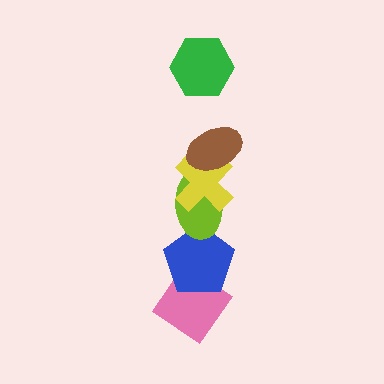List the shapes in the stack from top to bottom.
From top to bottom: the green hexagon, the brown ellipse, the yellow cross, the lime ellipse, the blue pentagon, the pink diamond.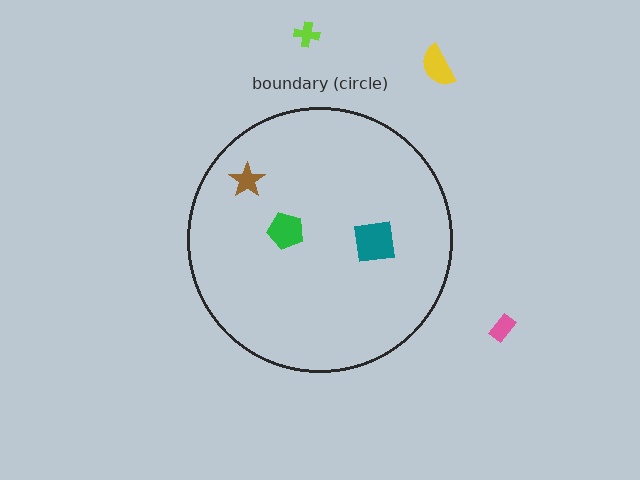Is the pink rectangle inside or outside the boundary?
Outside.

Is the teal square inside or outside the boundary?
Inside.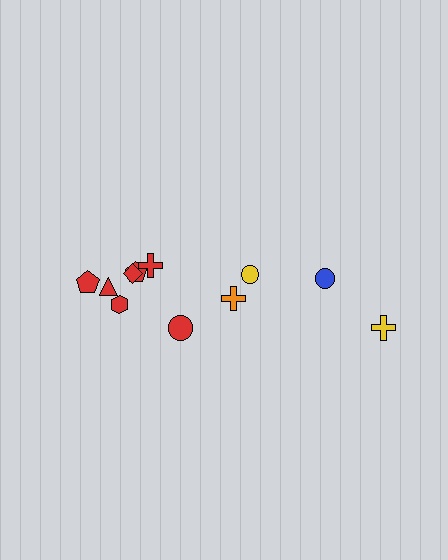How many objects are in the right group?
There are 3 objects.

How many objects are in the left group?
There are 8 objects.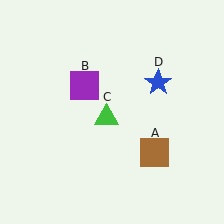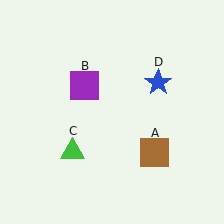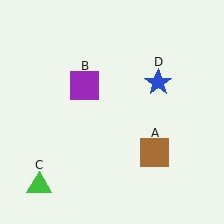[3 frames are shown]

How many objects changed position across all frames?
1 object changed position: green triangle (object C).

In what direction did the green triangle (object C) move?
The green triangle (object C) moved down and to the left.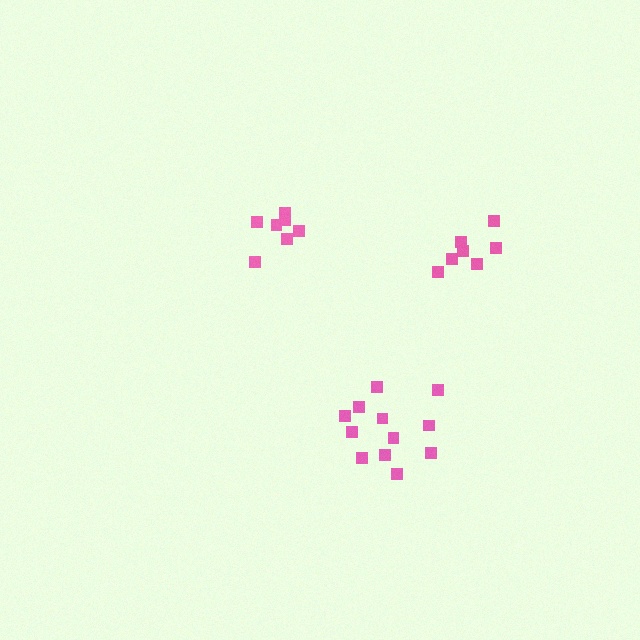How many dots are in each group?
Group 1: 7 dots, Group 2: 7 dots, Group 3: 12 dots (26 total).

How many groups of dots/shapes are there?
There are 3 groups.